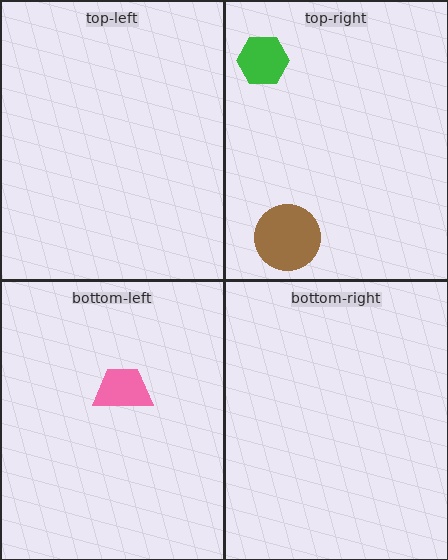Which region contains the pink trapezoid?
The bottom-left region.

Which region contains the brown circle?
The top-right region.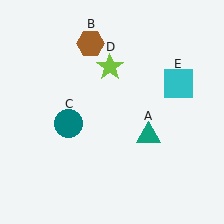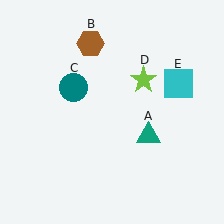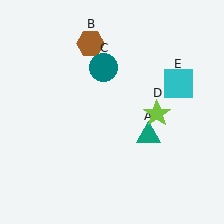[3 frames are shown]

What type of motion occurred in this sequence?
The teal circle (object C), lime star (object D) rotated clockwise around the center of the scene.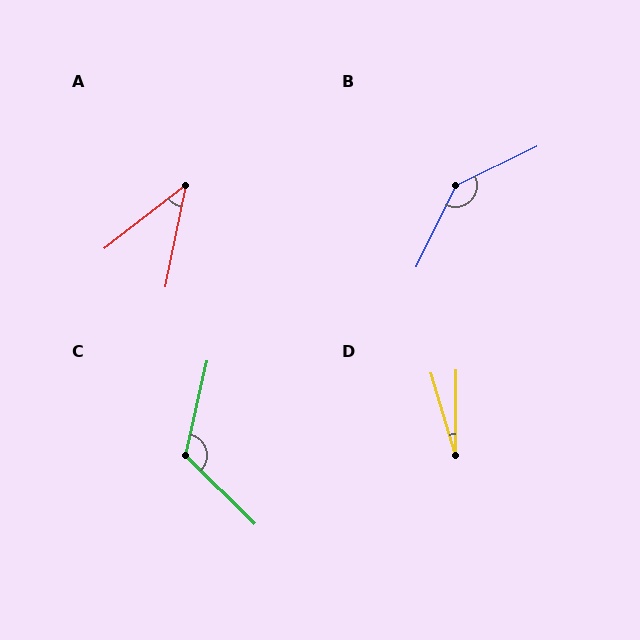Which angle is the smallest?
D, at approximately 17 degrees.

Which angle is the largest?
B, at approximately 142 degrees.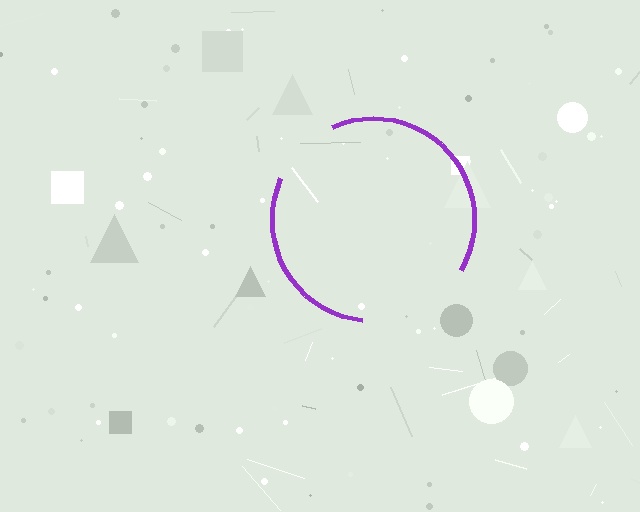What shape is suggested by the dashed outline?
The dashed outline suggests a circle.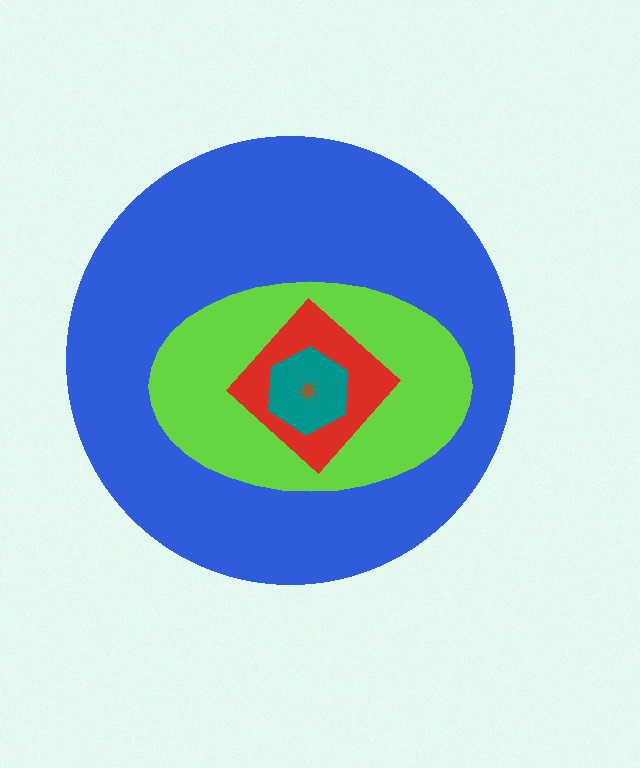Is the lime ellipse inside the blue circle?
Yes.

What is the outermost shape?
The blue circle.